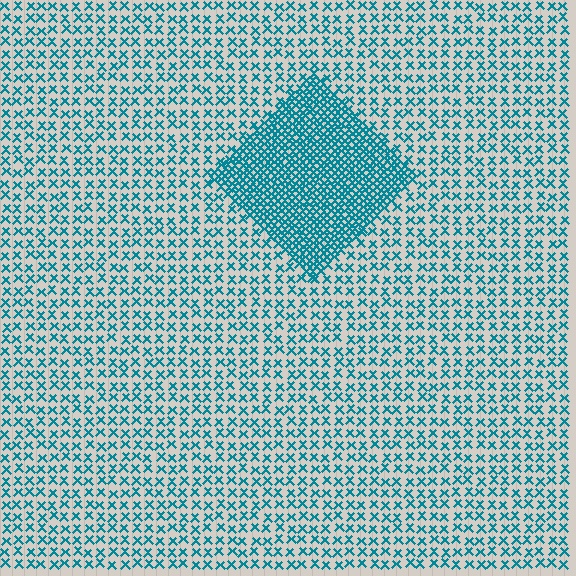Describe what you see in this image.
The image contains small teal elements arranged at two different densities. A diamond-shaped region is visible where the elements are more densely packed than the surrounding area.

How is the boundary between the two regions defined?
The boundary is defined by a change in element density (approximately 2.8x ratio). All elements are the same color, size, and shape.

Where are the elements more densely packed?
The elements are more densely packed inside the diamond boundary.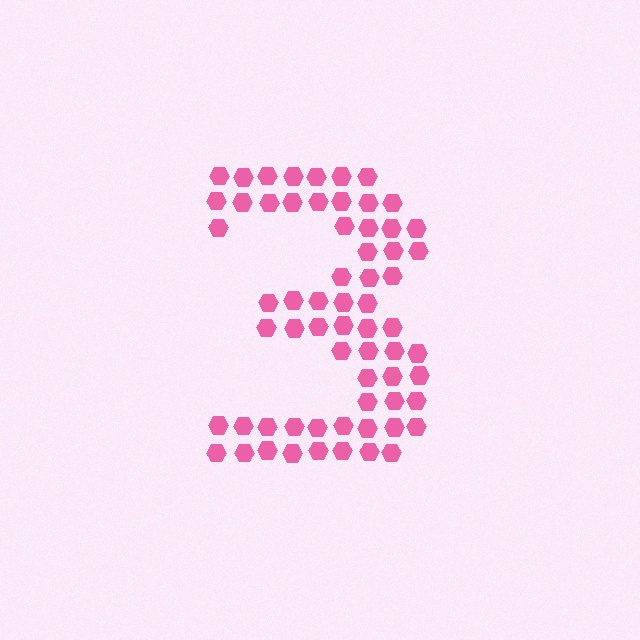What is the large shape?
The large shape is the digit 3.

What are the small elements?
The small elements are hexagons.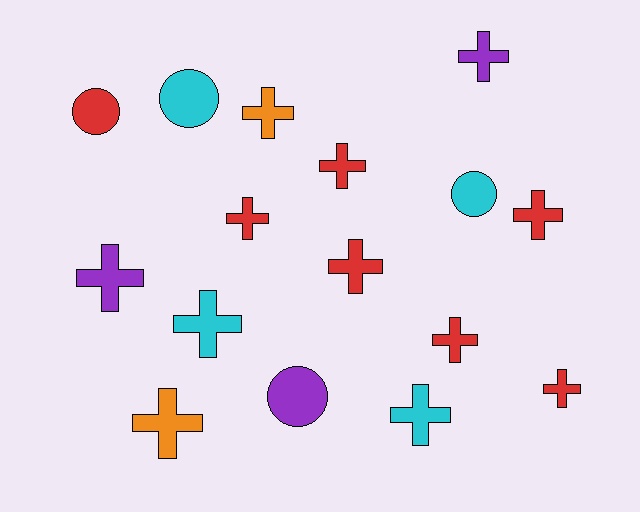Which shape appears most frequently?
Cross, with 12 objects.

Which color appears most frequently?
Red, with 7 objects.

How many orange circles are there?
There are no orange circles.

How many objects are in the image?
There are 16 objects.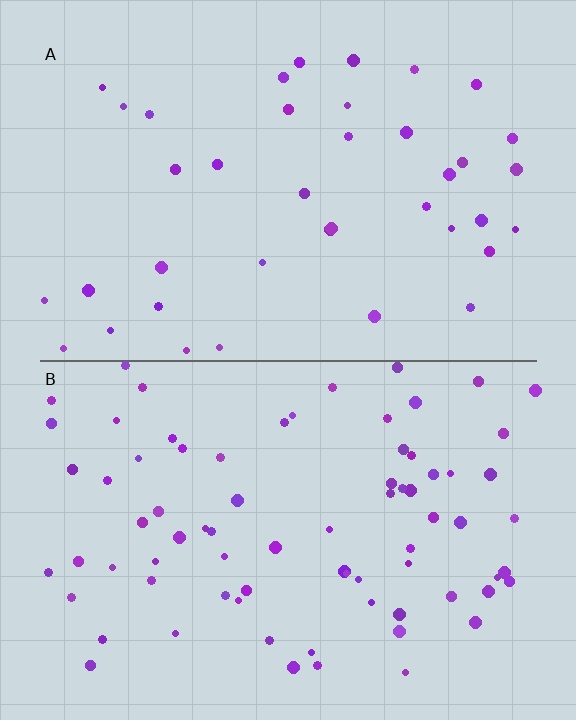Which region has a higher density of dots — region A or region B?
B (the bottom).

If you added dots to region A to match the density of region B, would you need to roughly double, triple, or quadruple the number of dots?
Approximately double.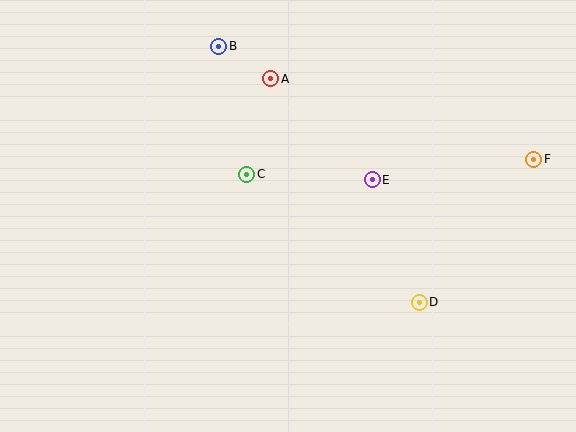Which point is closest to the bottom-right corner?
Point D is closest to the bottom-right corner.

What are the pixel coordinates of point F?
Point F is at (534, 159).